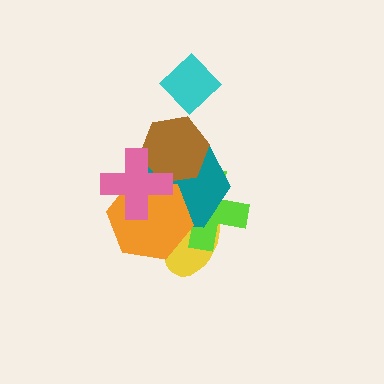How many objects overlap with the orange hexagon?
4 objects overlap with the orange hexagon.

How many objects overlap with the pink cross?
3 objects overlap with the pink cross.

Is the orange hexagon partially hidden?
Yes, it is partially covered by another shape.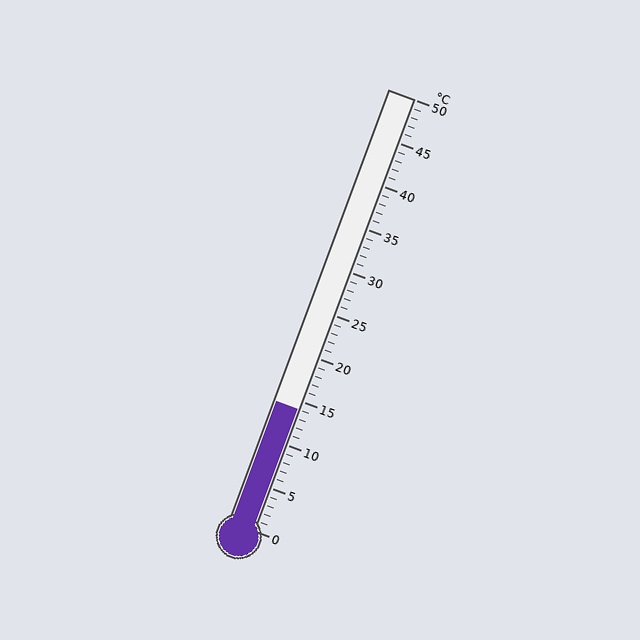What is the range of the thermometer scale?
The thermometer scale ranges from 0°C to 50°C.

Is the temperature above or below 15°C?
The temperature is below 15°C.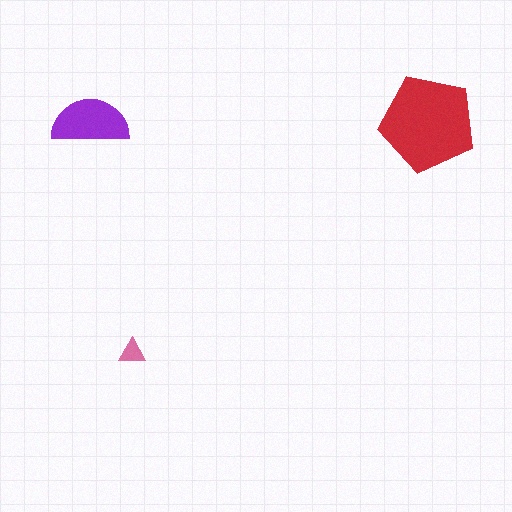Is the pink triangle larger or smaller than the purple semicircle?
Smaller.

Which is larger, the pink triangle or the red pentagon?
The red pentagon.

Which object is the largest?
The red pentagon.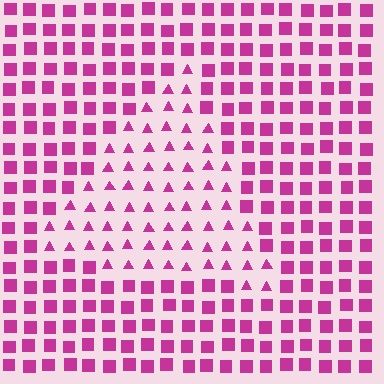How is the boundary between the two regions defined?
The boundary is defined by a change in element shape: triangles inside vs. squares outside. All elements share the same color and spacing.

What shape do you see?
I see a triangle.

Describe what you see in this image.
The image is filled with small magenta elements arranged in a uniform grid. A triangle-shaped region contains triangles, while the surrounding area contains squares. The boundary is defined purely by the change in element shape.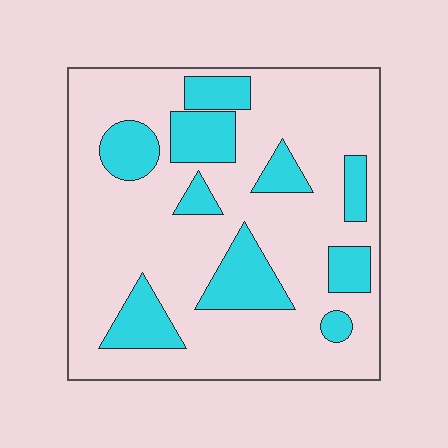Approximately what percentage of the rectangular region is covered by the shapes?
Approximately 25%.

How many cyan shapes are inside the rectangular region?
10.